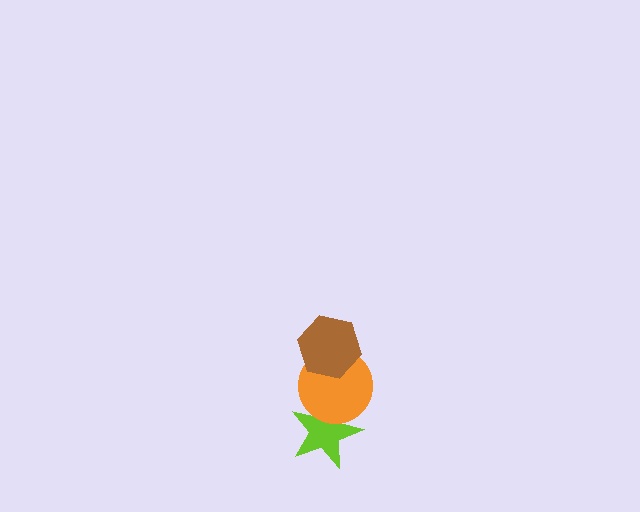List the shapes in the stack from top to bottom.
From top to bottom: the brown hexagon, the orange circle, the lime star.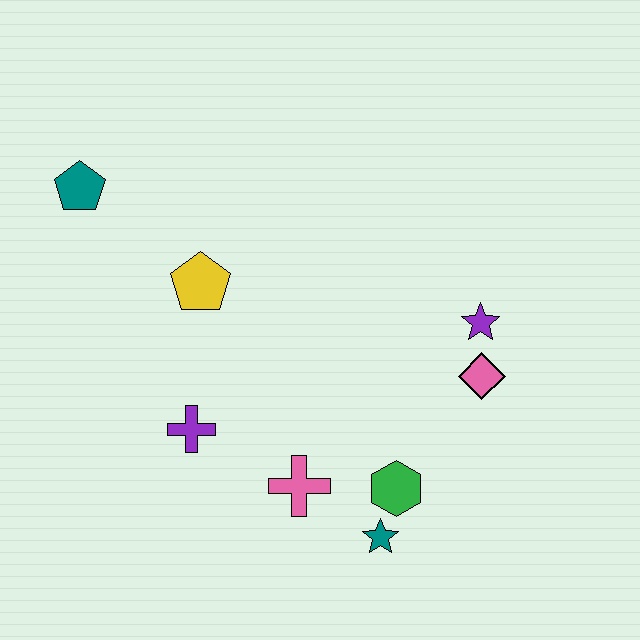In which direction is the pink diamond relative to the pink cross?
The pink diamond is to the right of the pink cross.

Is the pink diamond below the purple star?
Yes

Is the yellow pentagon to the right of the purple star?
No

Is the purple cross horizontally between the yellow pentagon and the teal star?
No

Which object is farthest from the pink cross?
The teal pentagon is farthest from the pink cross.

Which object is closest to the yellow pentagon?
The purple cross is closest to the yellow pentagon.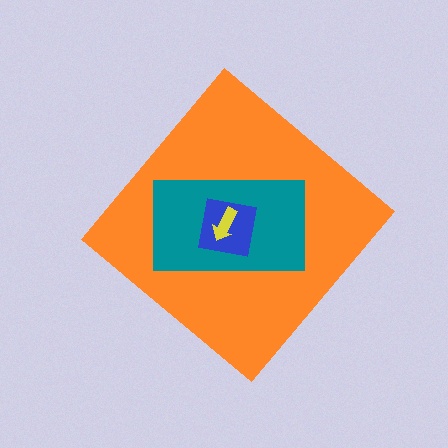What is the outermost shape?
The orange diamond.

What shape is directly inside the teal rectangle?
The blue square.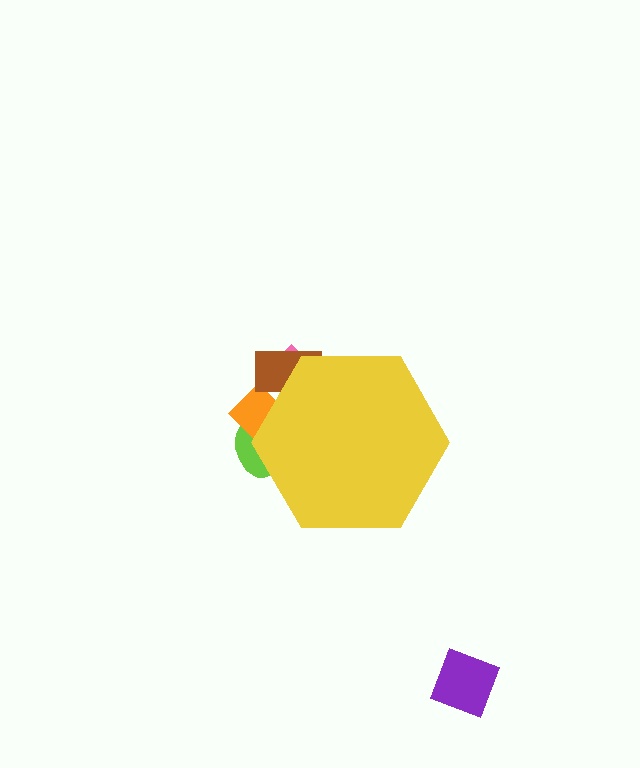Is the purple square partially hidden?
No, the purple square is fully visible.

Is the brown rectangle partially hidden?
Yes, the brown rectangle is partially hidden behind the yellow hexagon.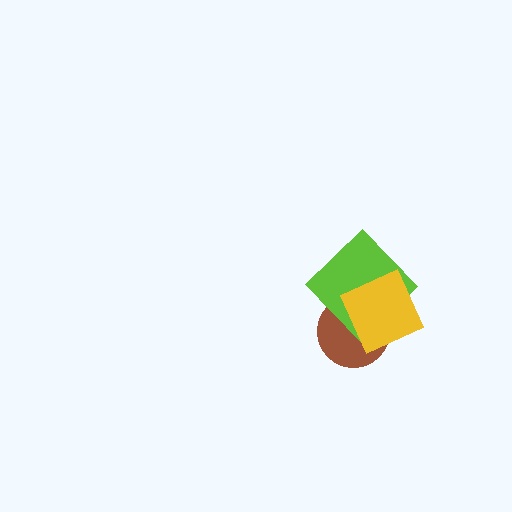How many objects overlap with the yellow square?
2 objects overlap with the yellow square.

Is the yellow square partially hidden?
No, no other shape covers it.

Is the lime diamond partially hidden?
Yes, it is partially covered by another shape.